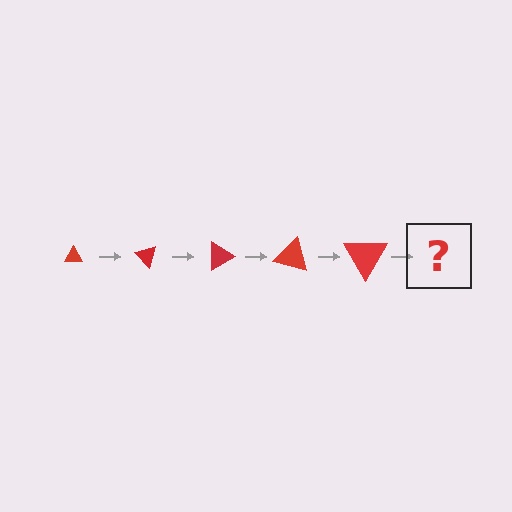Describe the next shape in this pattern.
It should be a triangle, larger than the previous one and rotated 225 degrees from the start.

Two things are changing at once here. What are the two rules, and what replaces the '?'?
The two rules are that the triangle grows larger each step and it rotates 45 degrees each step. The '?' should be a triangle, larger than the previous one and rotated 225 degrees from the start.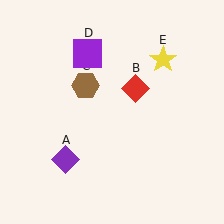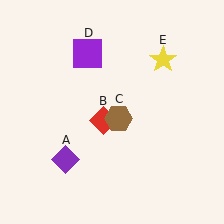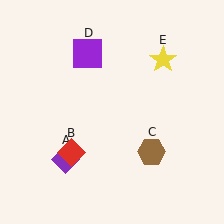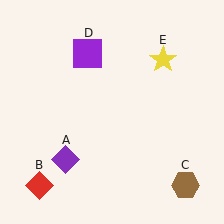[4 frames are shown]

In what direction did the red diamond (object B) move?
The red diamond (object B) moved down and to the left.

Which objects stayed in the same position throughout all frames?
Purple diamond (object A) and purple square (object D) and yellow star (object E) remained stationary.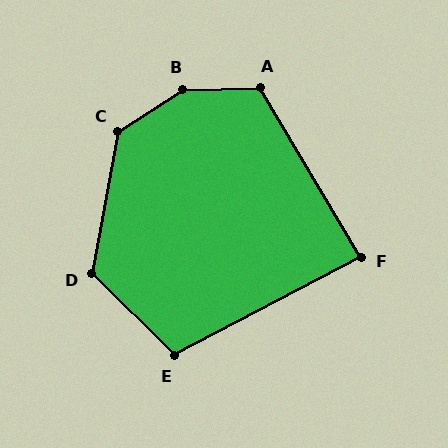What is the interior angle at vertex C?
Approximately 133 degrees (obtuse).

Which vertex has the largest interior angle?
B, at approximately 148 degrees.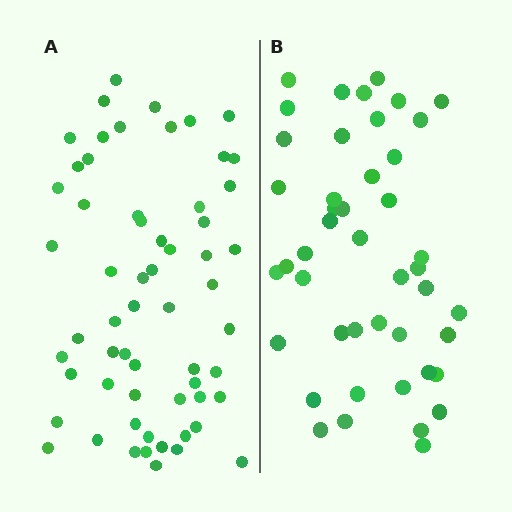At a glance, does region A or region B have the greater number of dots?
Region A (the left region) has more dots.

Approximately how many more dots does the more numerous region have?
Region A has approximately 15 more dots than region B.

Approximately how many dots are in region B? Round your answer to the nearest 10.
About 40 dots. (The exact count is 45, which rounds to 40.)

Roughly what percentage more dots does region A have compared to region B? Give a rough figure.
About 35% more.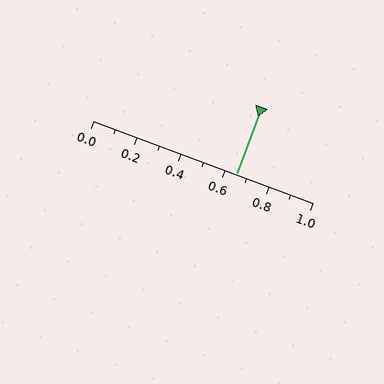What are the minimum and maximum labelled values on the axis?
The axis runs from 0.0 to 1.0.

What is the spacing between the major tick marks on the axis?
The major ticks are spaced 0.2 apart.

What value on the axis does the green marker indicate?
The marker indicates approximately 0.65.